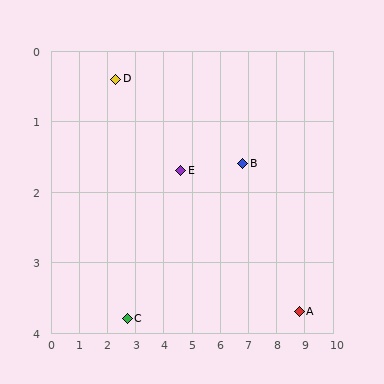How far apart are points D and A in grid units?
Points D and A are about 7.3 grid units apart.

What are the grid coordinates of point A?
Point A is at approximately (8.8, 3.7).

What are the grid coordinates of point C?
Point C is at approximately (2.7, 3.8).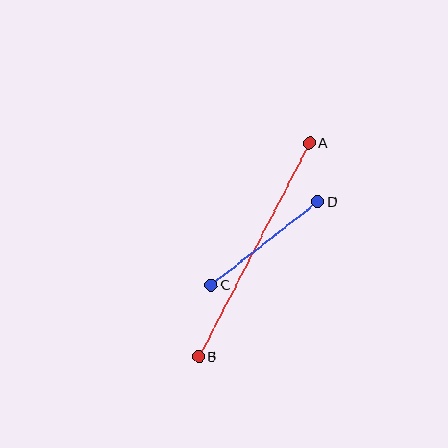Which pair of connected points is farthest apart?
Points A and B are farthest apart.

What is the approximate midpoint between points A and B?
The midpoint is at approximately (254, 250) pixels.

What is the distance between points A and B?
The distance is approximately 241 pixels.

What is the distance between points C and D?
The distance is approximately 136 pixels.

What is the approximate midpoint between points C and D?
The midpoint is at approximately (265, 244) pixels.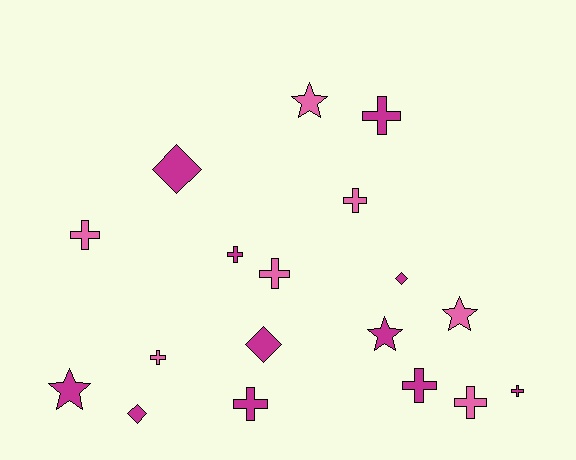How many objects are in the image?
There are 18 objects.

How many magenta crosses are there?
There are 5 magenta crosses.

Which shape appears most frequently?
Cross, with 10 objects.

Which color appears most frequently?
Magenta, with 11 objects.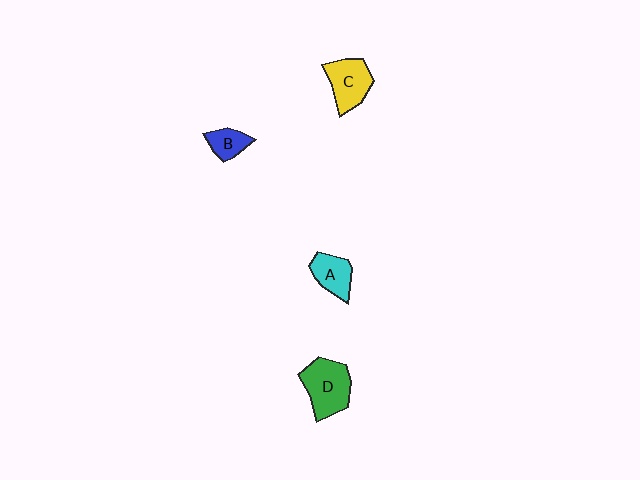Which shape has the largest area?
Shape D (green).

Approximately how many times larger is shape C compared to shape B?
Approximately 1.8 times.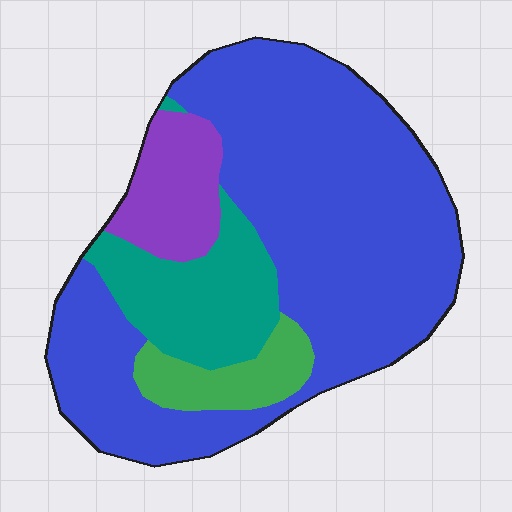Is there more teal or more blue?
Blue.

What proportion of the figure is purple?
Purple takes up about one tenth (1/10) of the figure.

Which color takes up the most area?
Blue, at roughly 65%.